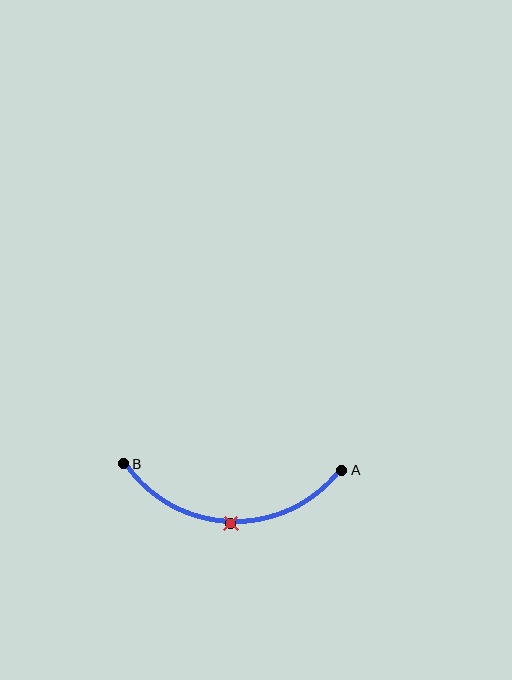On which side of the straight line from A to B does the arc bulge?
The arc bulges below the straight line connecting A and B.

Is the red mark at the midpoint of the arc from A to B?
Yes. The red mark lies on the arc at equal arc-length from both A and B — it is the arc midpoint.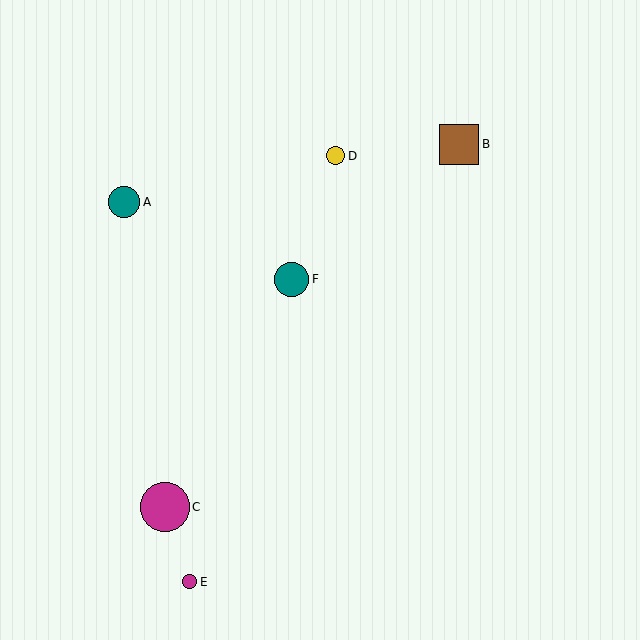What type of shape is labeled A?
Shape A is a teal circle.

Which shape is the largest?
The magenta circle (labeled C) is the largest.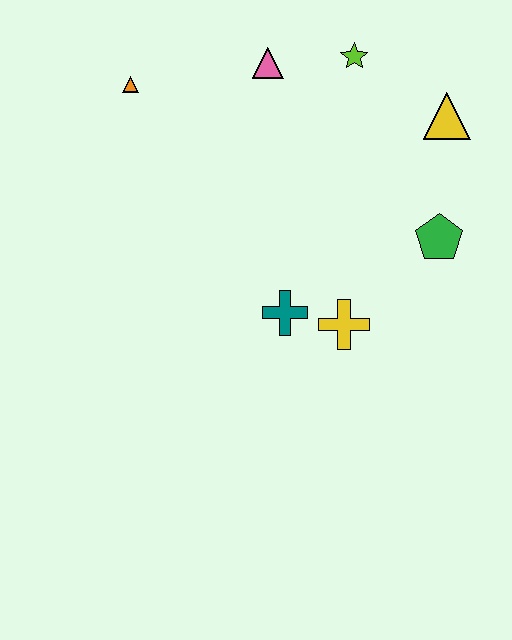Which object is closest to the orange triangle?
The pink triangle is closest to the orange triangle.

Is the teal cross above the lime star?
No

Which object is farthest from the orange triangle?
The green pentagon is farthest from the orange triangle.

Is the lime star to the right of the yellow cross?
Yes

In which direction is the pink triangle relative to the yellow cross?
The pink triangle is above the yellow cross.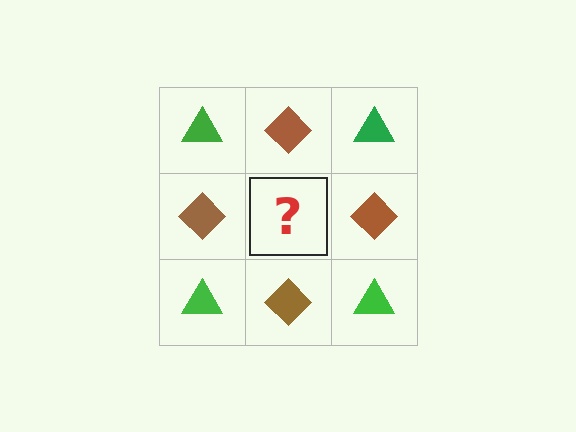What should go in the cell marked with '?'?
The missing cell should contain a green triangle.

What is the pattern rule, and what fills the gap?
The rule is that it alternates green triangle and brown diamond in a checkerboard pattern. The gap should be filled with a green triangle.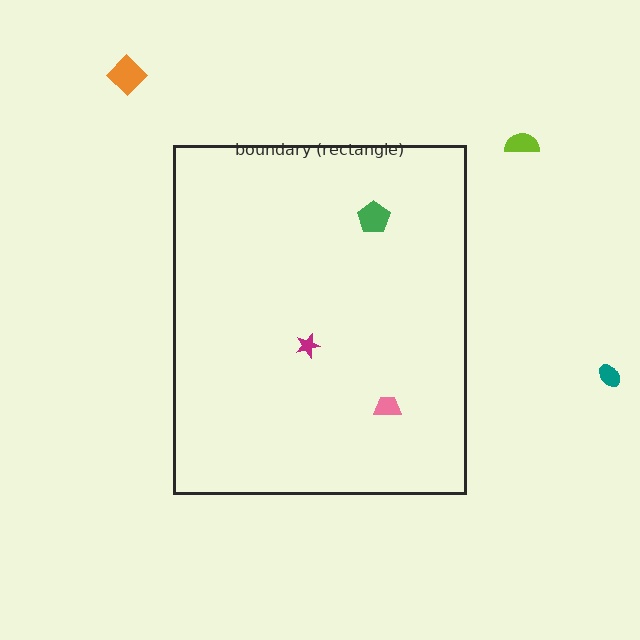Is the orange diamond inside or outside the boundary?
Outside.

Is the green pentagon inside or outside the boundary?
Inside.